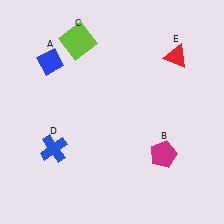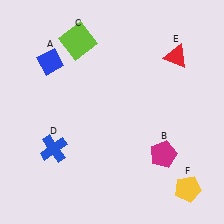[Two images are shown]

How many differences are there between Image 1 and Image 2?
There is 1 difference between the two images.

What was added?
A yellow pentagon (F) was added in Image 2.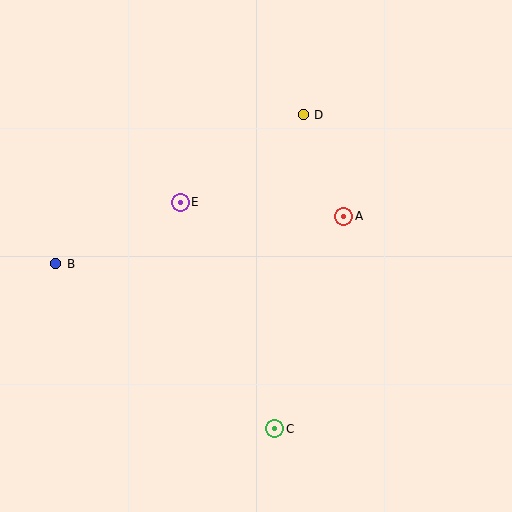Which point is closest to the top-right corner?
Point D is closest to the top-right corner.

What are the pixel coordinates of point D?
Point D is at (303, 115).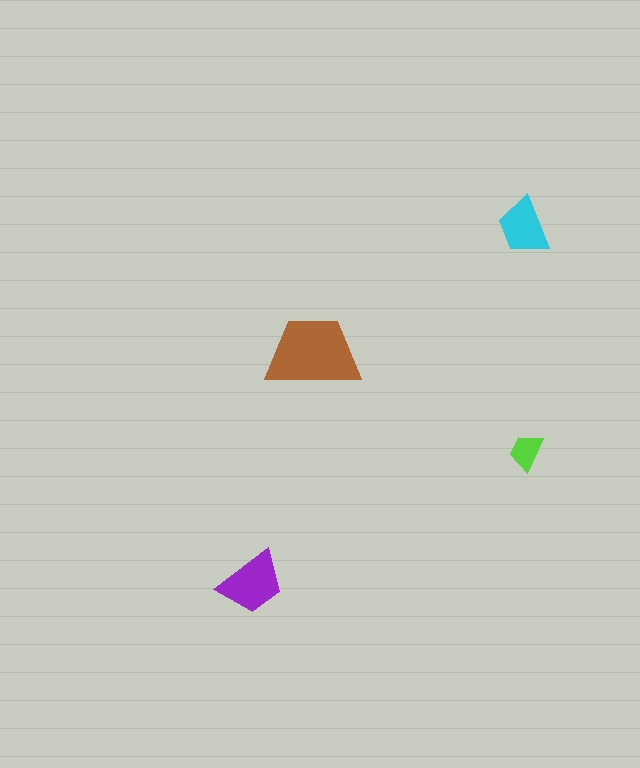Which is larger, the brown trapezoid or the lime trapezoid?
The brown one.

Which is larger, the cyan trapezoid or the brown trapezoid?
The brown one.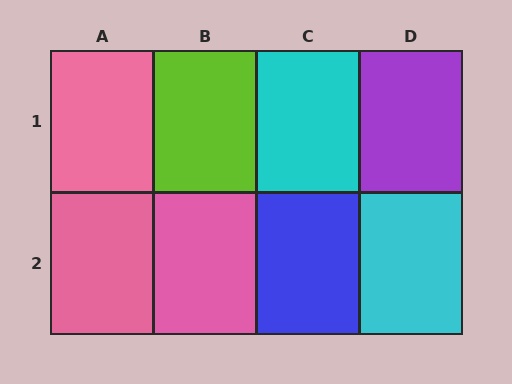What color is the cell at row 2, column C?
Blue.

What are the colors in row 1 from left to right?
Pink, lime, cyan, purple.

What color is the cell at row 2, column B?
Pink.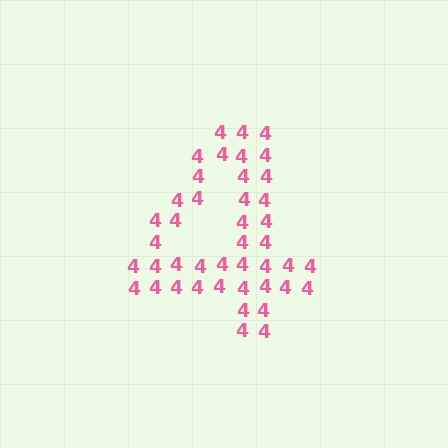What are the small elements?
The small elements are digit 4's.